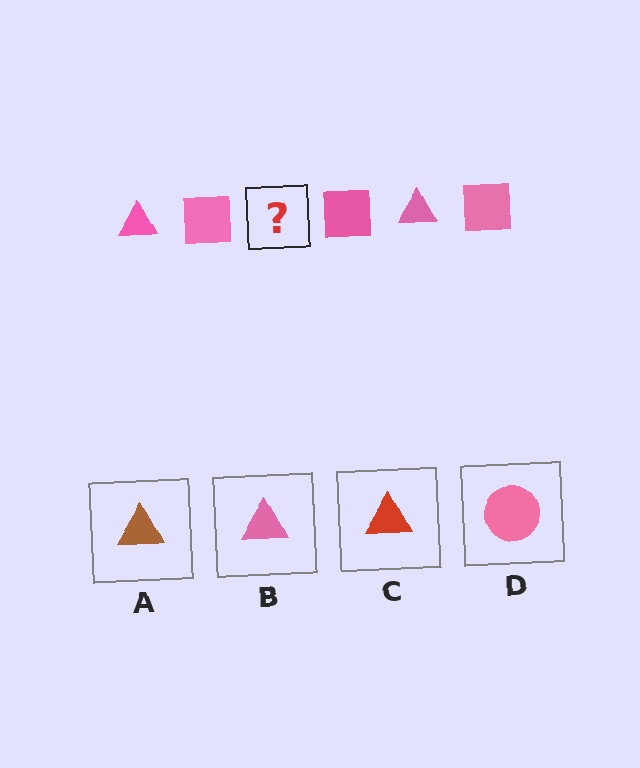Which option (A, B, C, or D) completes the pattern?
B.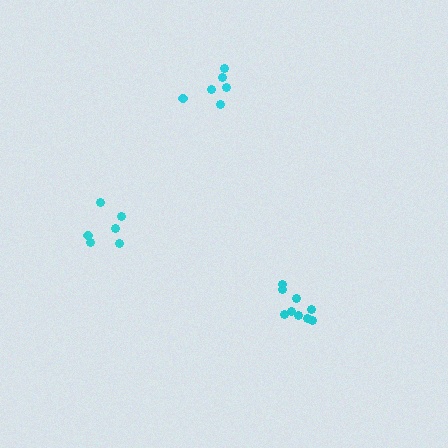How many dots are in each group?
Group 1: 6 dots, Group 2: 9 dots, Group 3: 6 dots (21 total).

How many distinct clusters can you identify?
There are 3 distinct clusters.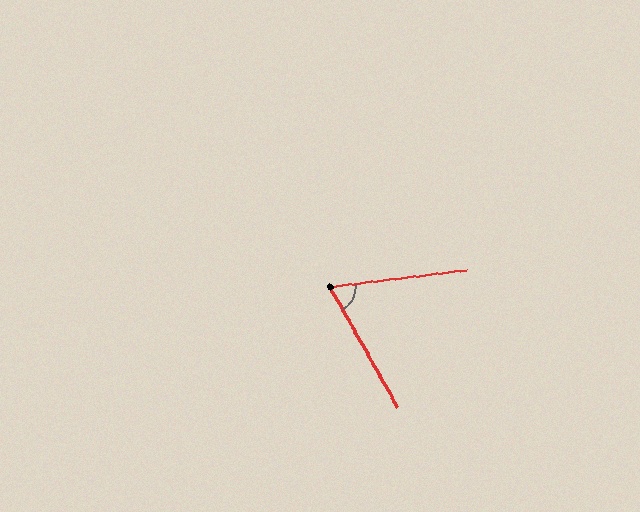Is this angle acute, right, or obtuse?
It is acute.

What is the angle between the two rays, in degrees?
Approximately 68 degrees.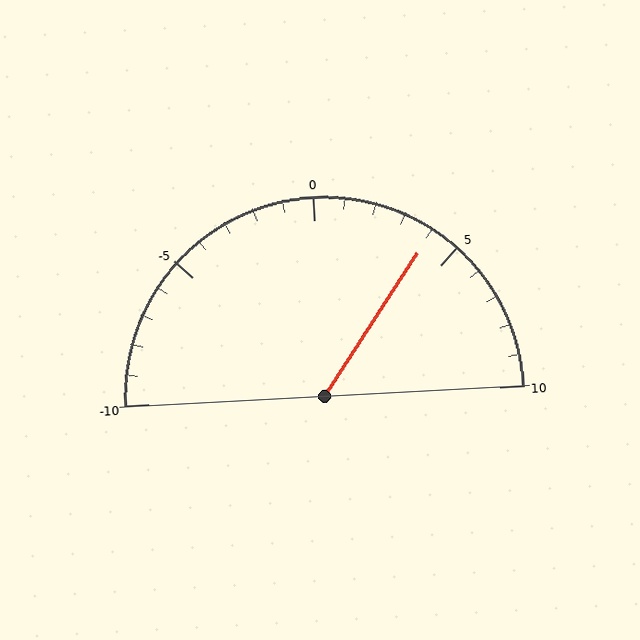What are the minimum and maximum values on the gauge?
The gauge ranges from -10 to 10.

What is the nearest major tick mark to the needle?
The nearest major tick mark is 5.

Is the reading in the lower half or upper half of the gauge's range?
The reading is in the upper half of the range (-10 to 10).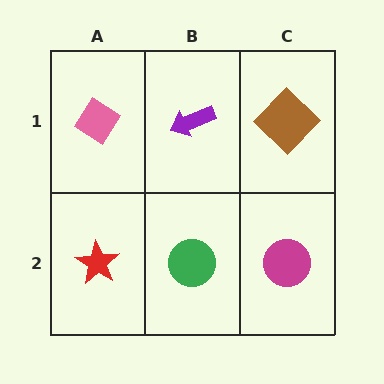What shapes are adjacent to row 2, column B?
A purple arrow (row 1, column B), a red star (row 2, column A), a magenta circle (row 2, column C).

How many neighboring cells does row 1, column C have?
2.